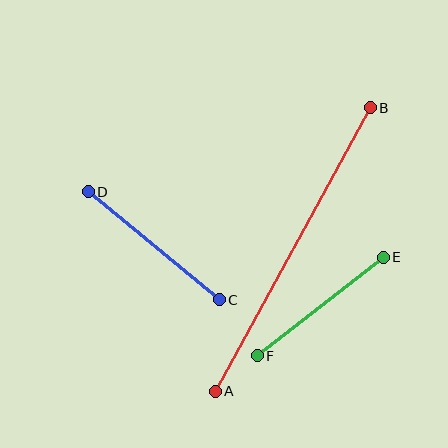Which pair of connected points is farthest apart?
Points A and B are farthest apart.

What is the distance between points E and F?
The distance is approximately 160 pixels.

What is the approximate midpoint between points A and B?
The midpoint is at approximately (293, 250) pixels.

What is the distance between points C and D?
The distance is approximately 170 pixels.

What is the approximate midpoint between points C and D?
The midpoint is at approximately (154, 246) pixels.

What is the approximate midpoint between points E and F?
The midpoint is at approximately (320, 307) pixels.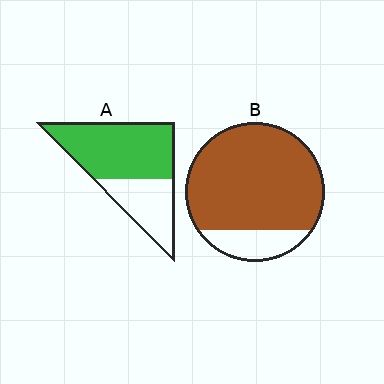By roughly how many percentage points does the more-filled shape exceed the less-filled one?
By roughly 20 percentage points (B over A).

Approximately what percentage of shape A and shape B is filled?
A is approximately 65% and B is approximately 85%.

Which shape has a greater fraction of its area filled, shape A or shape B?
Shape B.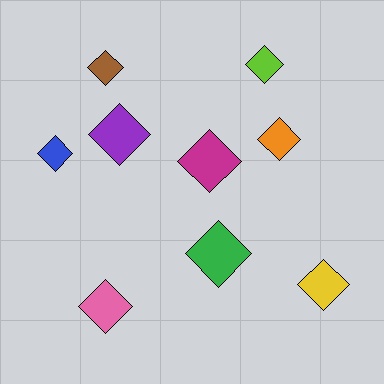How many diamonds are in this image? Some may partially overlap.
There are 9 diamonds.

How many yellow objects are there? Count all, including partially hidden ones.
There is 1 yellow object.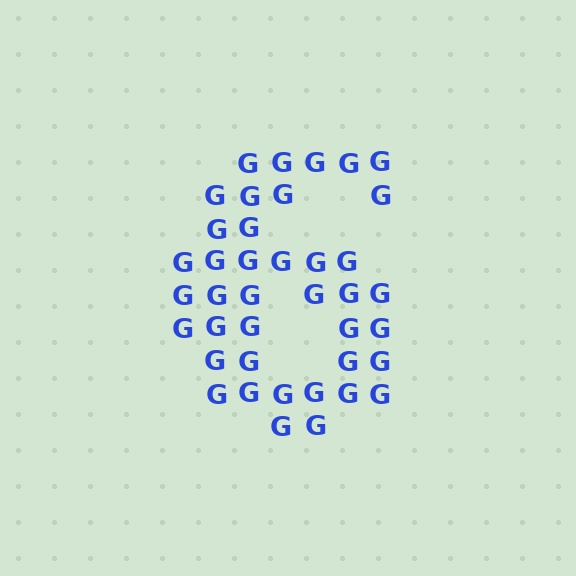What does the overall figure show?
The overall figure shows the digit 6.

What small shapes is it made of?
It is made of small letter G's.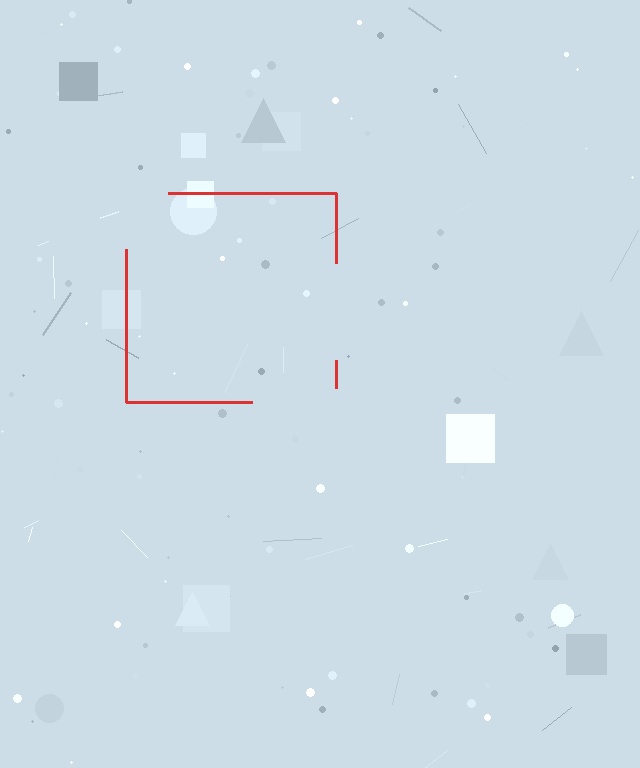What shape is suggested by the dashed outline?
The dashed outline suggests a square.